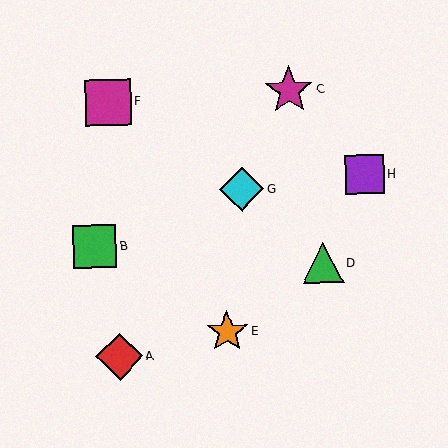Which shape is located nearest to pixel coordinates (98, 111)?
The magenta square (labeled F) at (108, 102) is nearest to that location.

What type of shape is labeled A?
Shape A is a red diamond.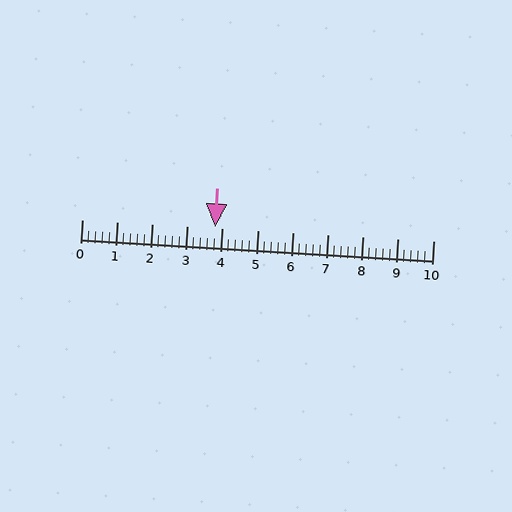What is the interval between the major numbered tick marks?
The major tick marks are spaced 1 units apart.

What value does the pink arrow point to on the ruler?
The pink arrow points to approximately 3.8.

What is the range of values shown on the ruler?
The ruler shows values from 0 to 10.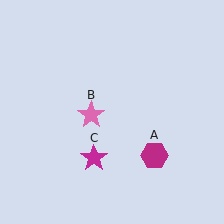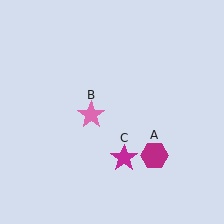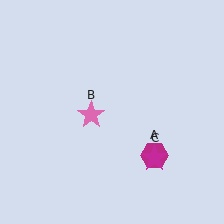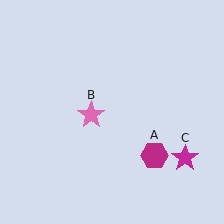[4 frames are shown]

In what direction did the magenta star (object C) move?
The magenta star (object C) moved right.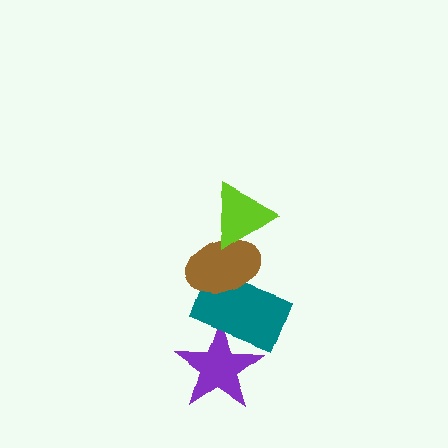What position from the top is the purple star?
The purple star is 4th from the top.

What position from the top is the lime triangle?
The lime triangle is 1st from the top.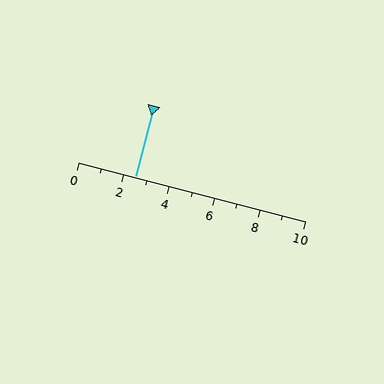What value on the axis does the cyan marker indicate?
The marker indicates approximately 2.5.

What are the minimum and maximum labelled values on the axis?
The axis runs from 0 to 10.